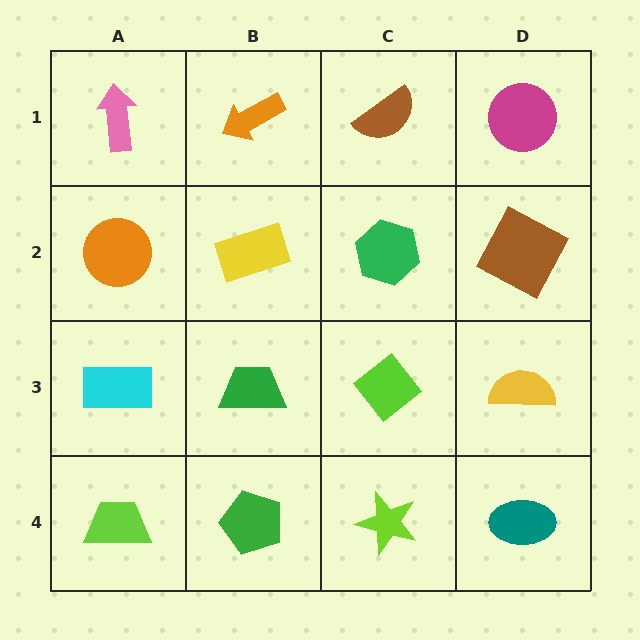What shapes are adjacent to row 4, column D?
A yellow semicircle (row 3, column D), a lime star (row 4, column C).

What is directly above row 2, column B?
An orange arrow.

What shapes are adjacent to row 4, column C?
A lime diamond (row 3, column C), a green pentagon (row 4, column B), a teal ellipse (row 4, column D).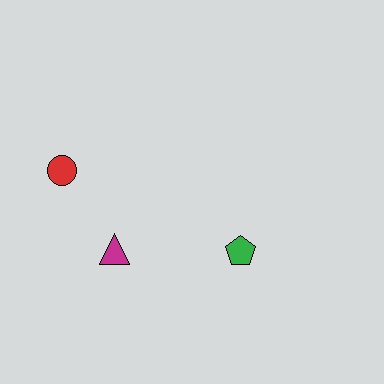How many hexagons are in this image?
There are no hexagons.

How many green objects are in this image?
There is 1 green object.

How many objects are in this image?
There are 3 objects.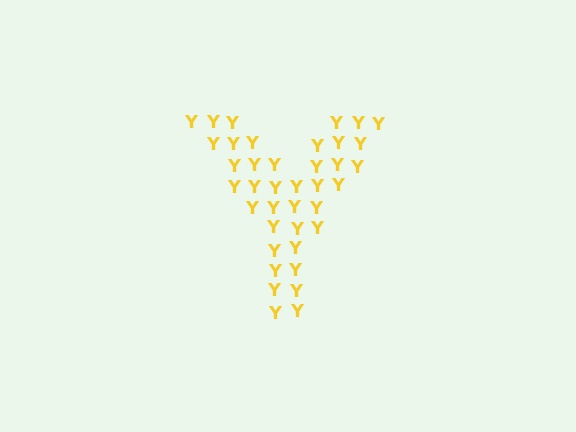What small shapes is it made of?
It is made of small letter Y's.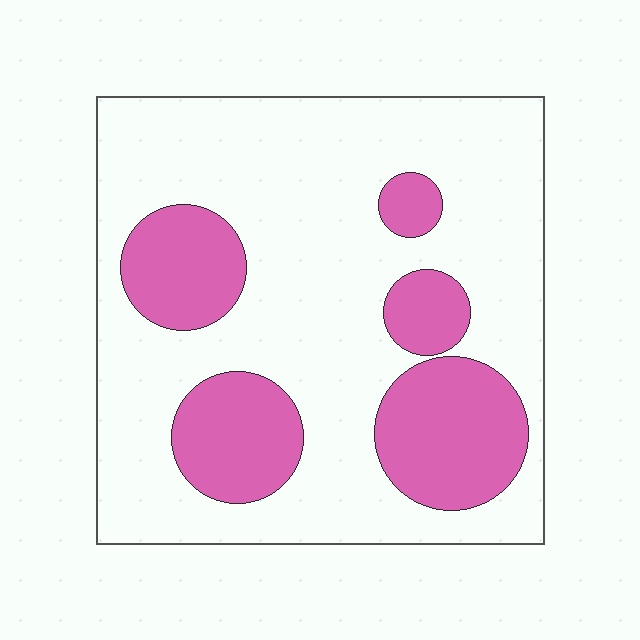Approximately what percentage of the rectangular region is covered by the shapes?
Approximately 25%.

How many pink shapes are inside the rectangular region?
5.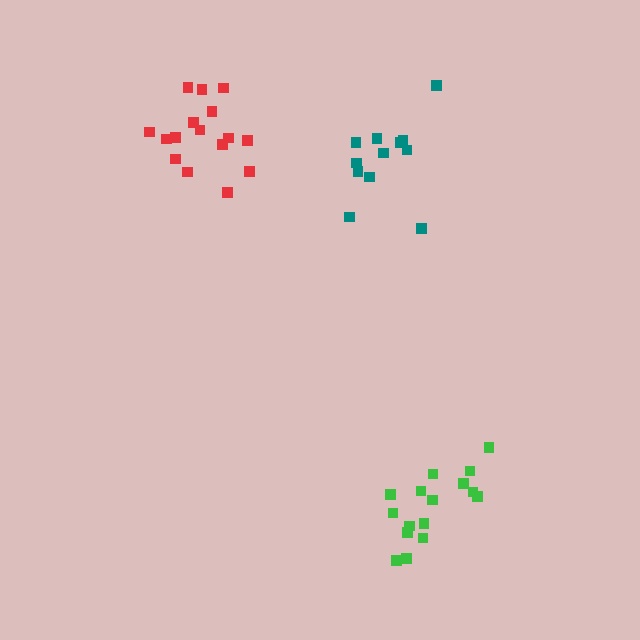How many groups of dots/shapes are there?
There are 3 groups.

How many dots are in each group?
Group 1: 16 dots, Group 2: 12 dots, Group 3: 16 dots (44 total).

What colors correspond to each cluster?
The clusters are colored: green, teal, red.